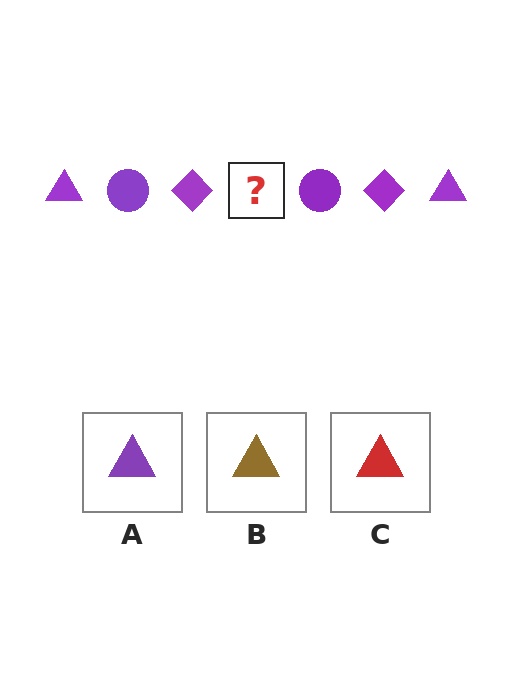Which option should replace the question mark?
Option A.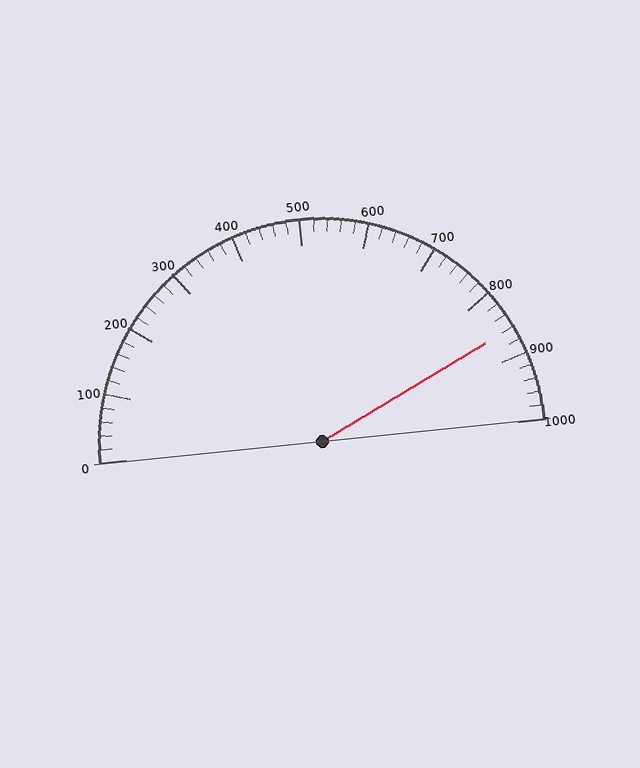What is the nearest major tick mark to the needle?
The nearest major tick mark is 900.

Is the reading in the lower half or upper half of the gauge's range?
The reading is in the upper half of the range (0 to 1000).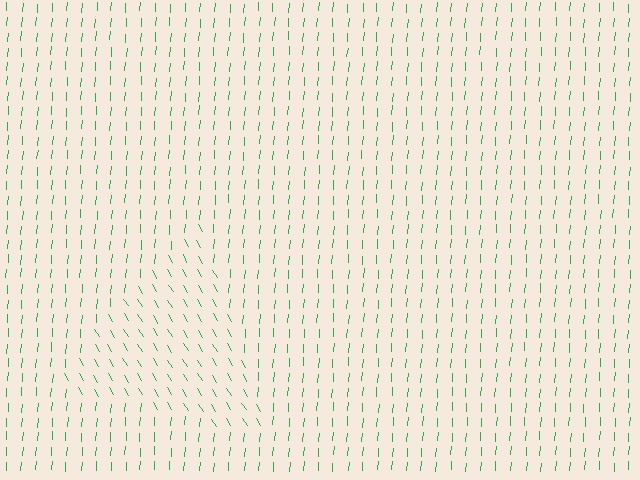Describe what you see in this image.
The image is filled with small green line segments. A triangle region in the image has lines oriented differently from the surrounding lines, creating a visible texture boundary.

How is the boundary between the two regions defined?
The boundary is defined purely by a change in line orientation (approximately 36 degrees difference). All lines are the same color and thickness.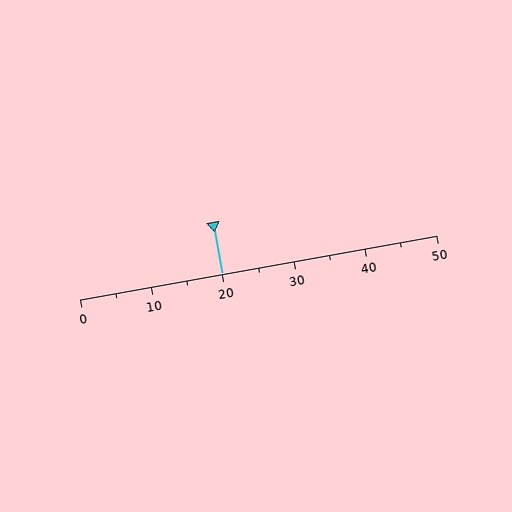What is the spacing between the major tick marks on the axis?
The major ticks are spaced 10 apart.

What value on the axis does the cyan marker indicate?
The marker indicates approximately 20.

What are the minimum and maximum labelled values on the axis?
The axis runs from 0 to 50.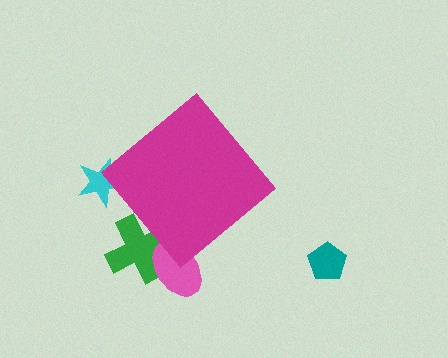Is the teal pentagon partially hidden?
No, the teal pentagon is fully visible.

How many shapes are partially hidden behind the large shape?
3 shapes are partially hidden.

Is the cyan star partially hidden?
Yes, the cyan star is partially hidden behind the magenta diamond.